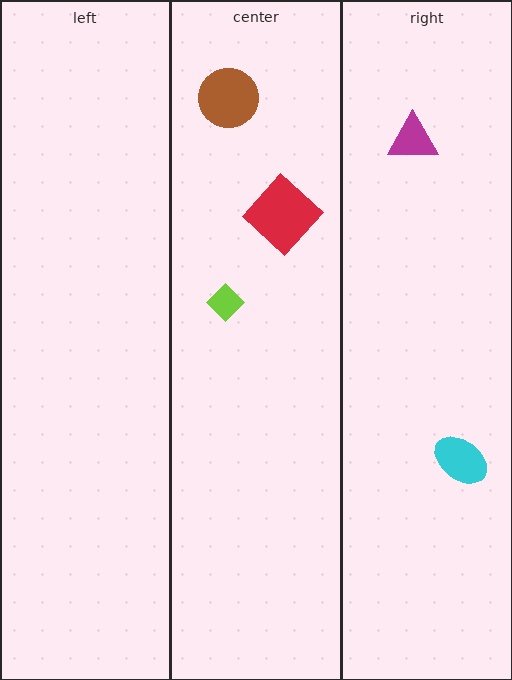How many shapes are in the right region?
2.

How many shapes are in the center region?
3.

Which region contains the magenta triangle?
The right region.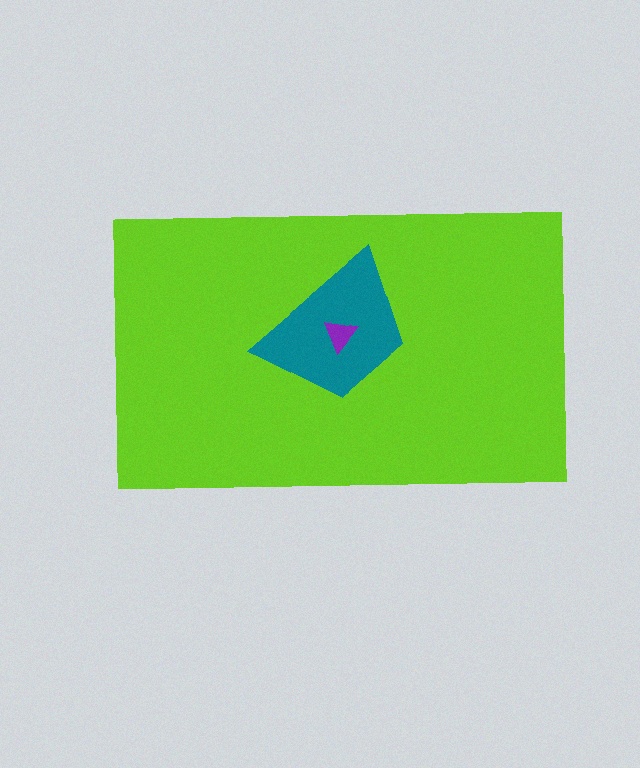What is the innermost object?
The purple triangle.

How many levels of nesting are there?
3.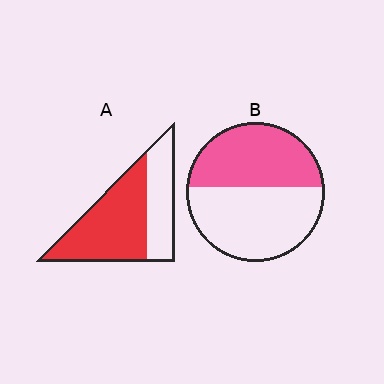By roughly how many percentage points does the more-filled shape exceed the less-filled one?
By roughly 20 percentage points (A over B).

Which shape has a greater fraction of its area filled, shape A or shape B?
Shape A.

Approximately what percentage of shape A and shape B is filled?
A is approximately 65% and B is approximately 45%.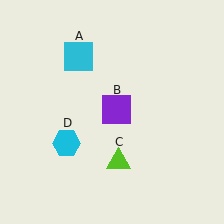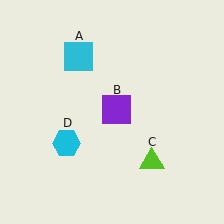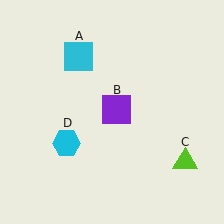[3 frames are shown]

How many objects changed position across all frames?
1 object changed position: lime triangle (object C).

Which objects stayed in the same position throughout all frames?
Cyan square (object A) and purple square (object B) and cyan hexagon (object D) remained stationary.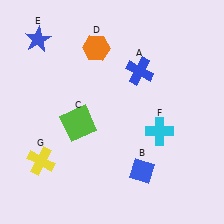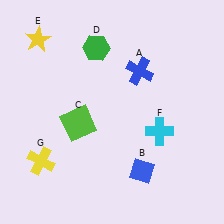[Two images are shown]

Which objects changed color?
D changed from orange to green. E changed from blue to yellow.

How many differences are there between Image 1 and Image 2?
There are 2 differences between the two images.